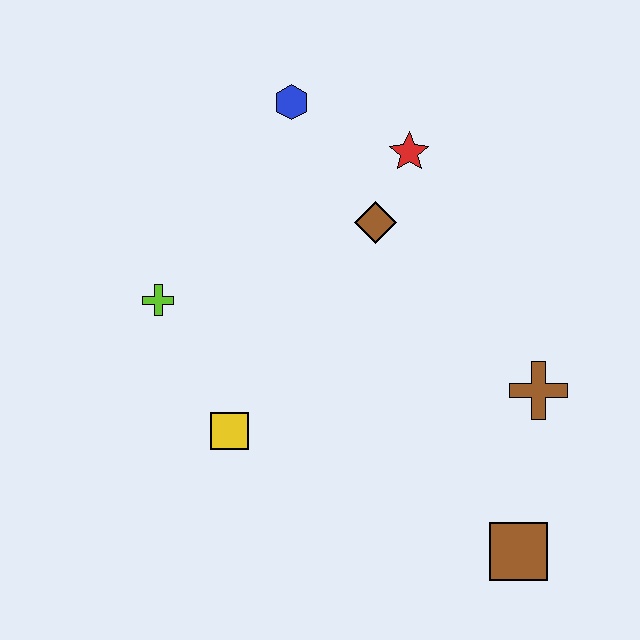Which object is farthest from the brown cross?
The lime cross is farthest from the brown cross.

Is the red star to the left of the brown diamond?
No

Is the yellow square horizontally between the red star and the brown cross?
No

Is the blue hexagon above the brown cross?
Yes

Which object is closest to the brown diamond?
The red star is closest to the brown diamond.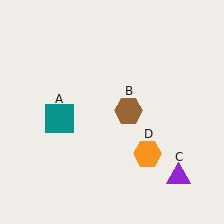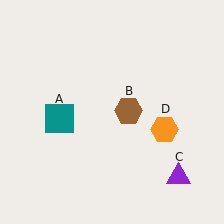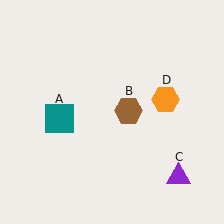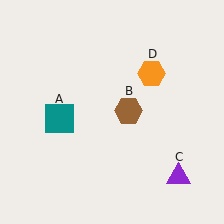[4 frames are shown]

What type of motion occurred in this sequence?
The orange hexagon (object D) rotated counterclockwise around the center of the scene.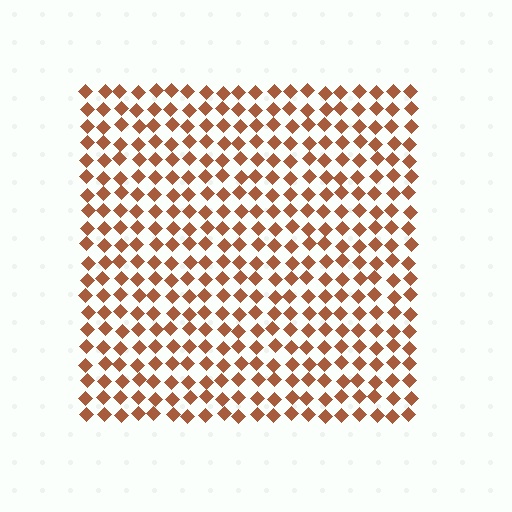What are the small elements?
The small elements are diamonds.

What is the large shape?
The large shape is a square.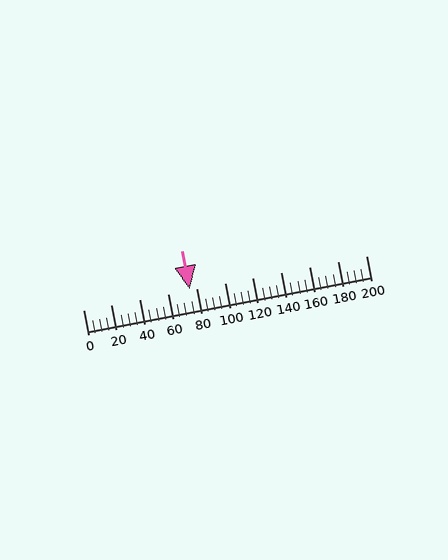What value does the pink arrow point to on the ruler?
The pink arrow points to approximately 75.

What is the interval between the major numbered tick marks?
The major tick marks are spaced 20 units apart.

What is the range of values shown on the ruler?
The ruler shows values from 0 to 200.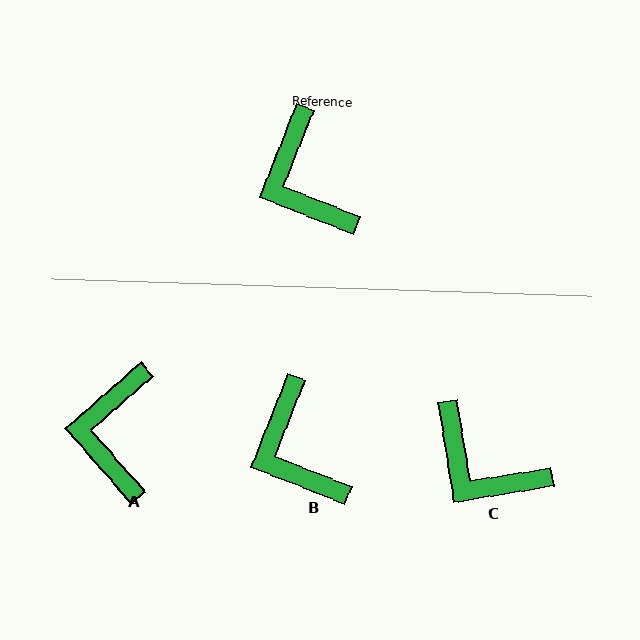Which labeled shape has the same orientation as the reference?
B.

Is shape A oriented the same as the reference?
No, it is off by about 27 degrees.